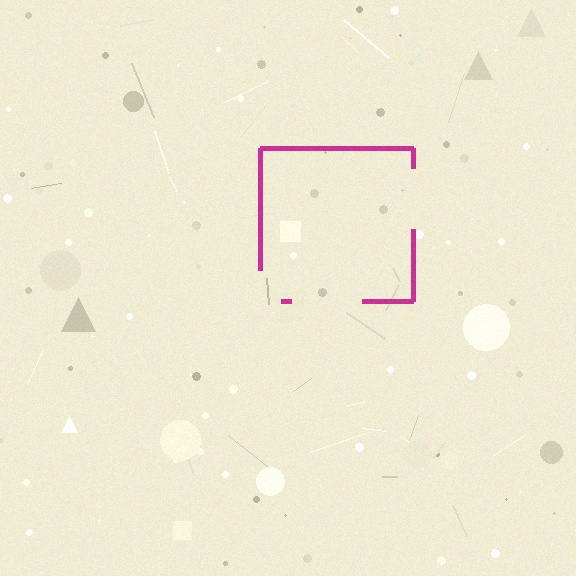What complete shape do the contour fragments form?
The contour fragments form a square.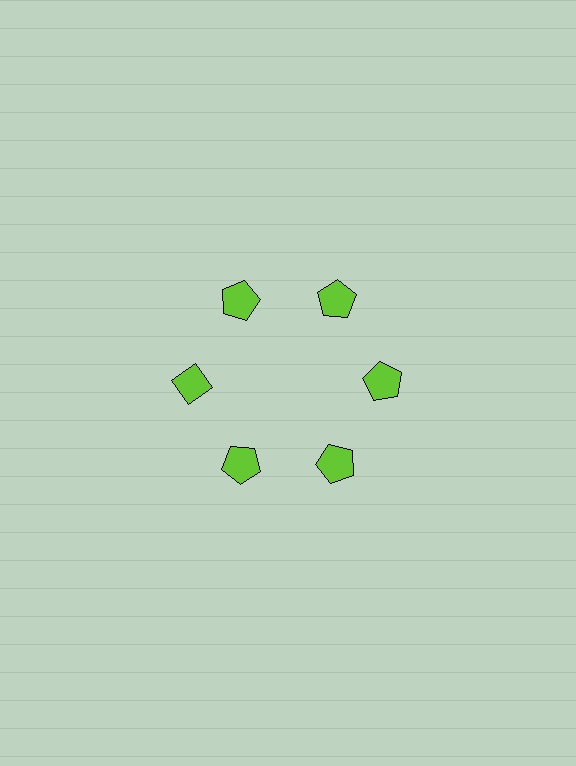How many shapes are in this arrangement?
There are 6 shapes arranged in a ring pattern.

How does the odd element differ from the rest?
It has a different shape: diamond instead of pentagon.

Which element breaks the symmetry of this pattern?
The lime diamond at roughly the 9 o'clock position breaks the symmetry. All other shapes are lime pentagons.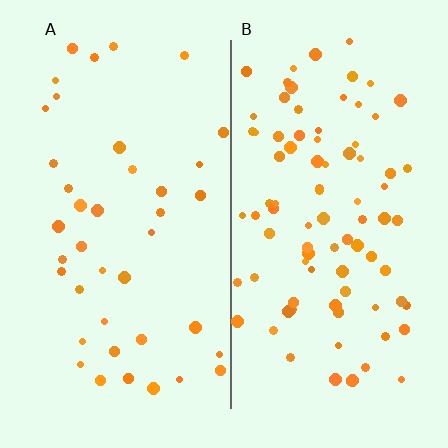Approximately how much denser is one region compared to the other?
Approximately 2.2× — region B over region A.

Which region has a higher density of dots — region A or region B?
B (the right).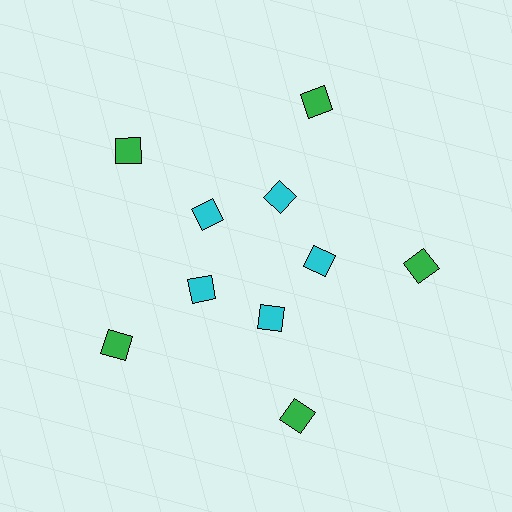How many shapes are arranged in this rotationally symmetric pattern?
There are 10 shapes, arranged in 5 groups of 2.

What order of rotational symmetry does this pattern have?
This pattern has 5-fold rotational symmetry.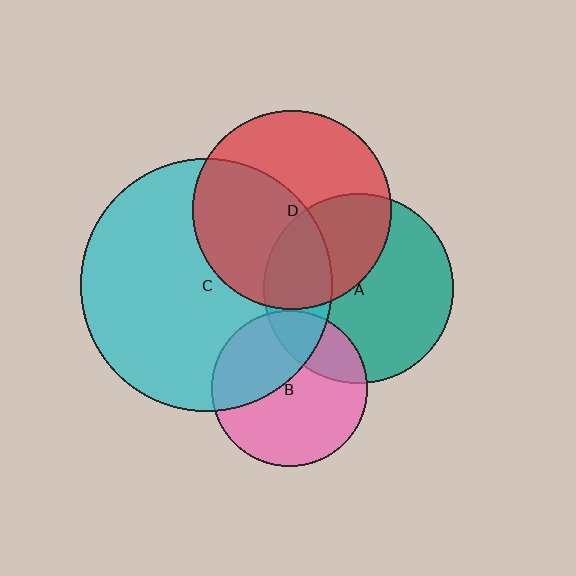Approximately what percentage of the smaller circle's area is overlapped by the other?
Approximately 40%.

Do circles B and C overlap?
Yes.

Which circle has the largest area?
Circle C (cyan).